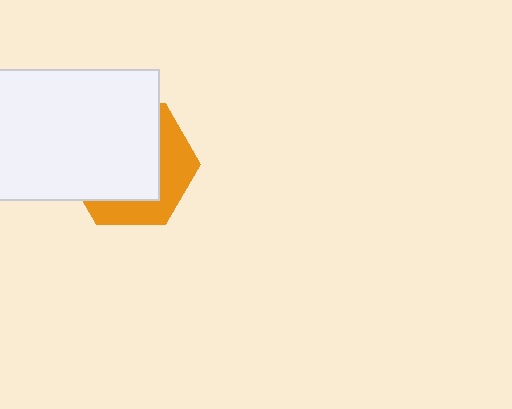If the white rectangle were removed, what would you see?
You would see the complete orange hexagon.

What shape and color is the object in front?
The object in front is a white rectangle.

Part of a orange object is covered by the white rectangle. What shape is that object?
It is a hexagon.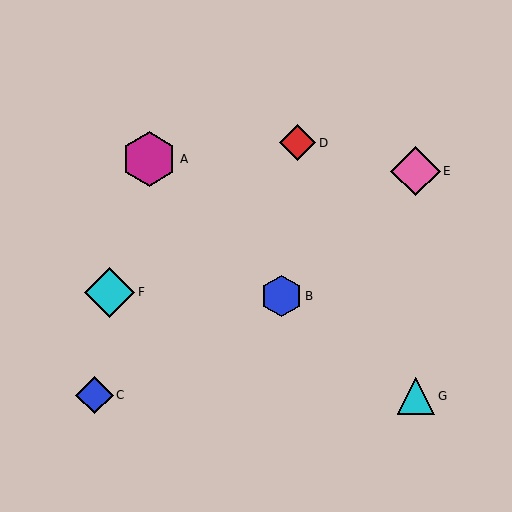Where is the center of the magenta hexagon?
The center of the magenta hexagon is at (149, 159).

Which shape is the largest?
The magenta hexagon (labeled A) is the largest.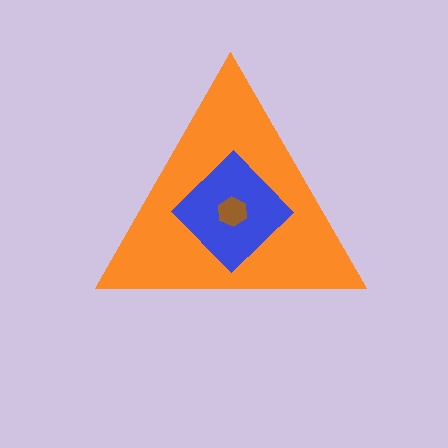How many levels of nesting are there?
3.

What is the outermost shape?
The orange triangle.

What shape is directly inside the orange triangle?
The blue diamond.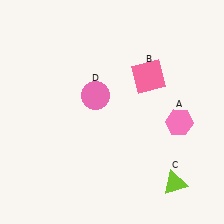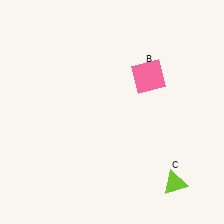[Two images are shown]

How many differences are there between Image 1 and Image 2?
There are 2 differences between the two images.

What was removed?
The pink circle (D), the pink hexagon (A) were removed in Image 2.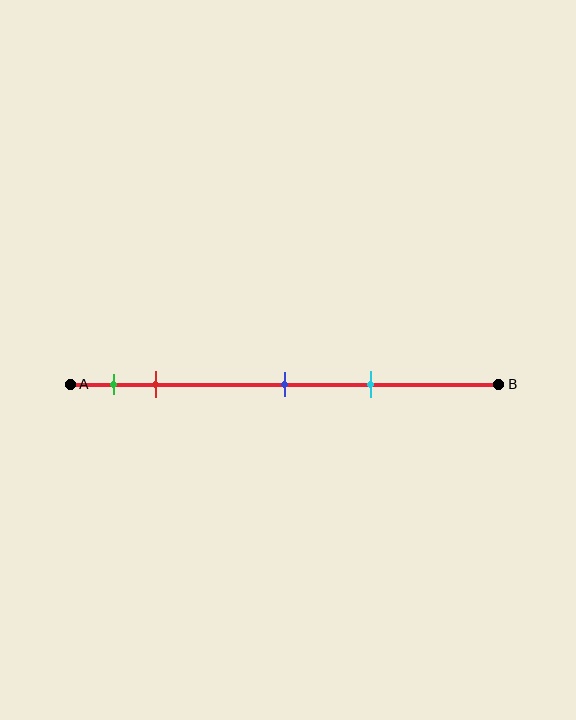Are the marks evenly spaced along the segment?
No, the marks are not evenly spaced.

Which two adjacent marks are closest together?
The green and red marks are the closest adjacent pair.